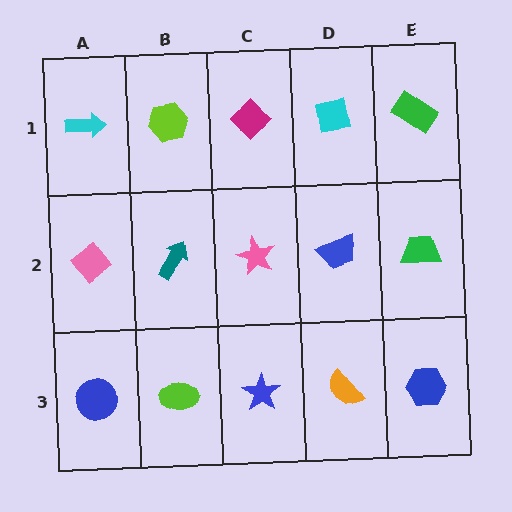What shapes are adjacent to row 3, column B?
A teal arrow (row 2, column B), a blue circle (row 3, column A), a blue star (row 3, column C).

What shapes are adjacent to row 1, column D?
A blue trapezoid (row 2, column D), a magenta diamond (row 1, column C), a green rectangle (row 1, column E).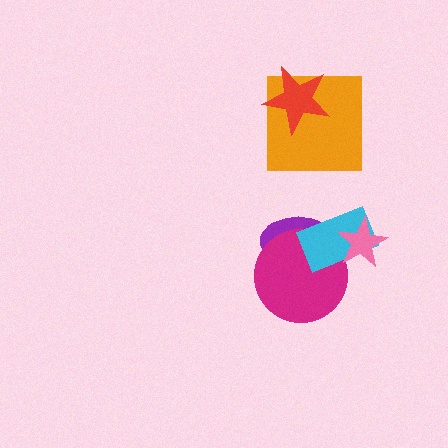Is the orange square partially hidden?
Yes, it is partially covered by another shape.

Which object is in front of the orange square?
The red star is in front of the orange square.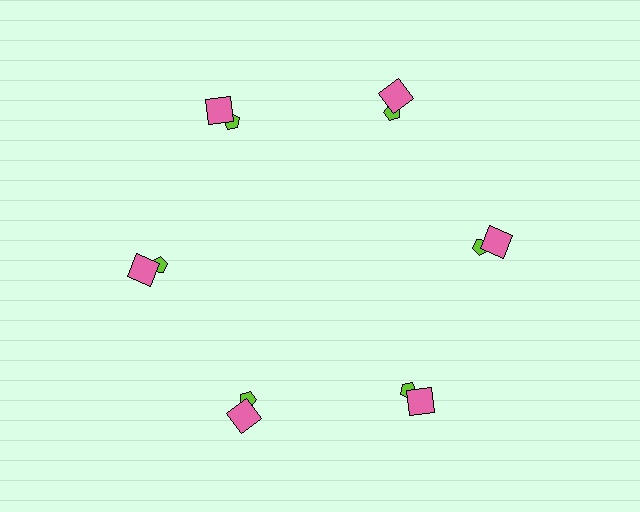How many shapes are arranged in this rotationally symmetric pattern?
There are 12 shapes, arranged in 6 groups of 2.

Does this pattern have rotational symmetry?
Yes, this pattern has 6-fold rotational symmetry. It looks the same after rotating 60 degrees around the center.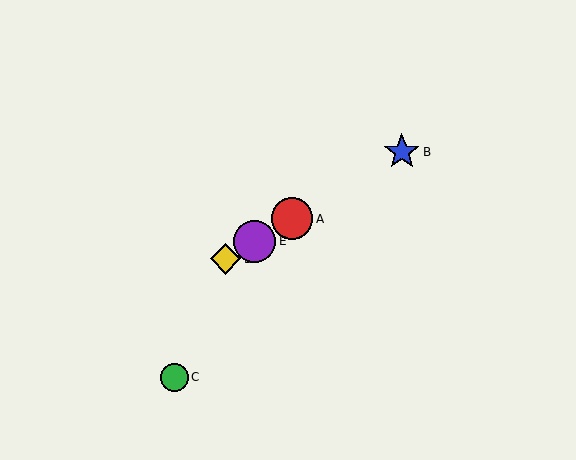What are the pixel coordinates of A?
Object A is at (292, 219).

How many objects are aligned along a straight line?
4 objects (A, B, D, E) are aligned along a straight line.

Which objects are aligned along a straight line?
Objects A, B, D, E are aligned along a straight line.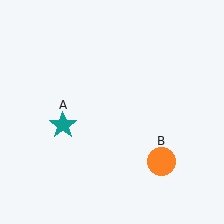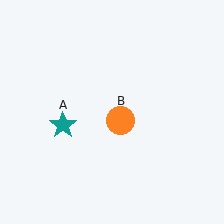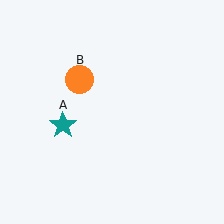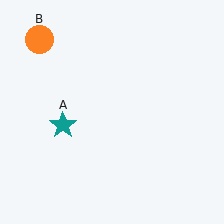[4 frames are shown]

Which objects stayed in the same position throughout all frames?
Teal star (object A) remained stationary.